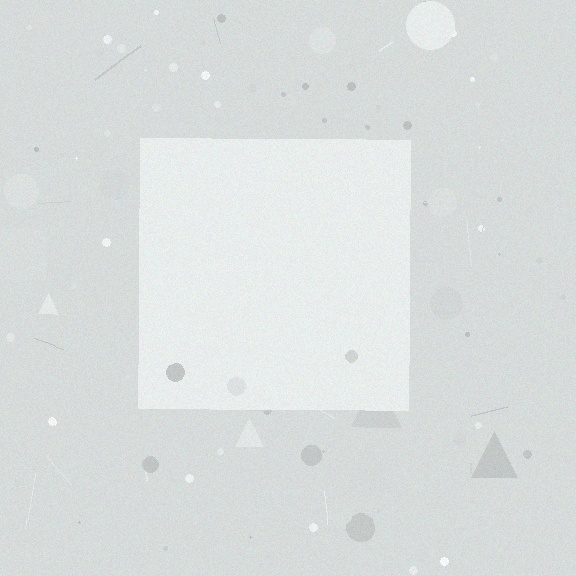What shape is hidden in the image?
A square is hidden in the image.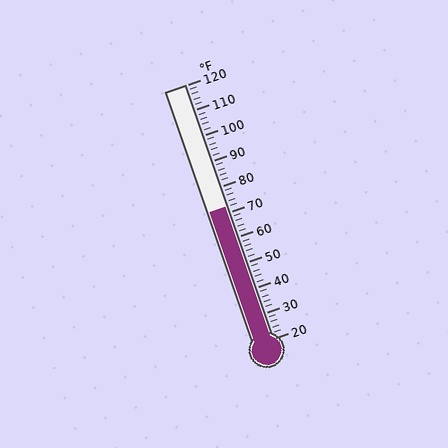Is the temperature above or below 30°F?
The temperature is above 30°F.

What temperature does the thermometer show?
The thermometer shows approximately 72°F.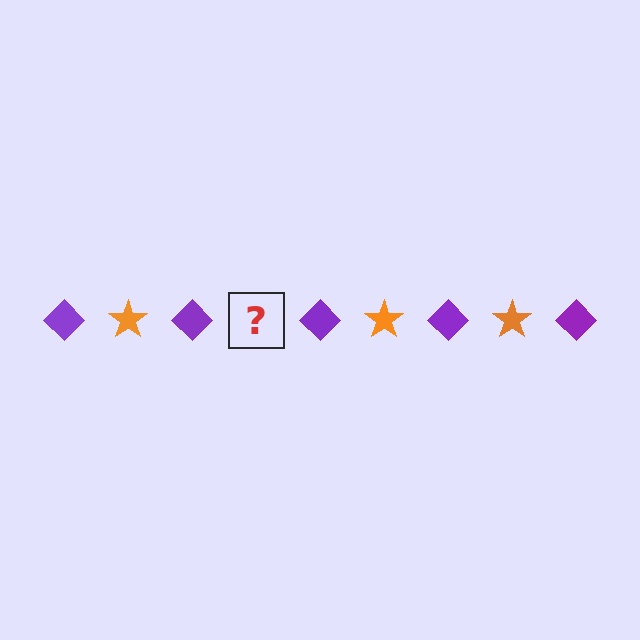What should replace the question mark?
The question mark should be replaced with an orange star.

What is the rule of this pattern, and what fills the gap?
The rule is that the pattern alternates between purple diamond and orange star. The gap should be filled with an orange star.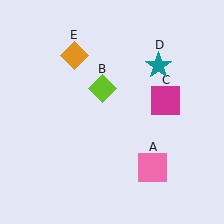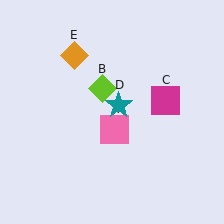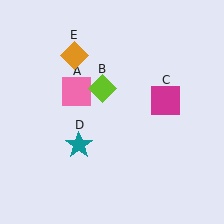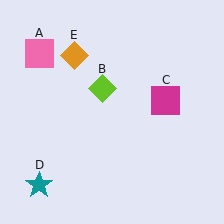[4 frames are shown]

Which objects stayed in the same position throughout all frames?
Lime diamond (object B) and magenta square (object C) and orange diamond (object E) remained stationary.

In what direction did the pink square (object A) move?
The pink square (object A) moved up and to the left.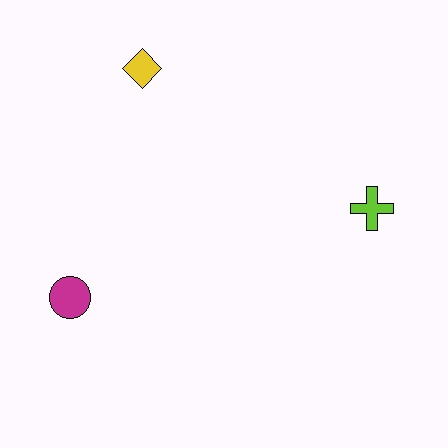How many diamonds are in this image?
There is 1 diamond.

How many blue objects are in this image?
There are no blue objects.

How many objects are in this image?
There are 3 objects.